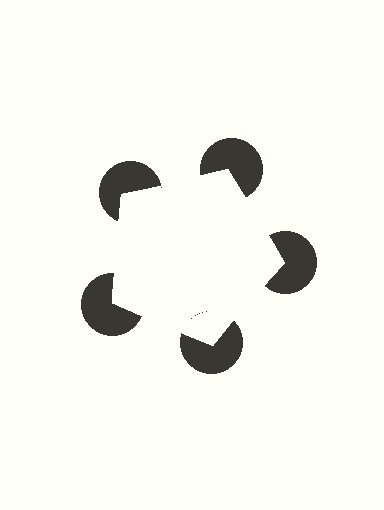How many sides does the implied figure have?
5 sides.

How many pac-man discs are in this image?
There are 5 — one at each vertex of the illusory pentagon.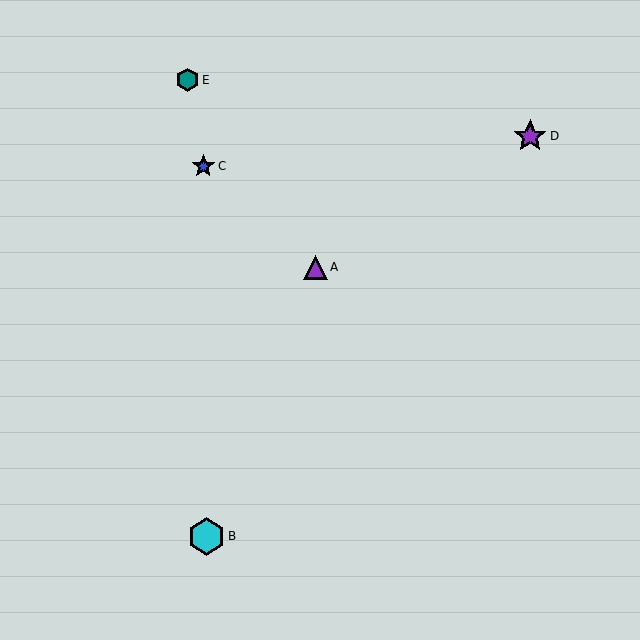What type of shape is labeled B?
Shape B is a cyan hexagon.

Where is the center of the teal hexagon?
The center of the teal hexagon is at (188, 80).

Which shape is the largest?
The cyan hexagon (labeled B) is the largest.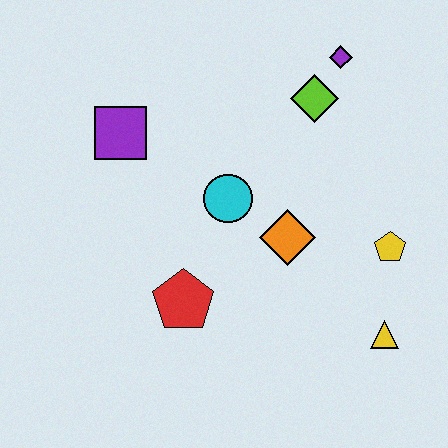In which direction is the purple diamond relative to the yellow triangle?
The purple diamond is above the yellow triangle.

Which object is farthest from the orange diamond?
The purple square is farthest from the orange diamond.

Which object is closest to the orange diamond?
The cyan circle is closest to the orange diamond.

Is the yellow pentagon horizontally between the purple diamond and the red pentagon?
No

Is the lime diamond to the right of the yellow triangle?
No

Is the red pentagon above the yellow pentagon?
No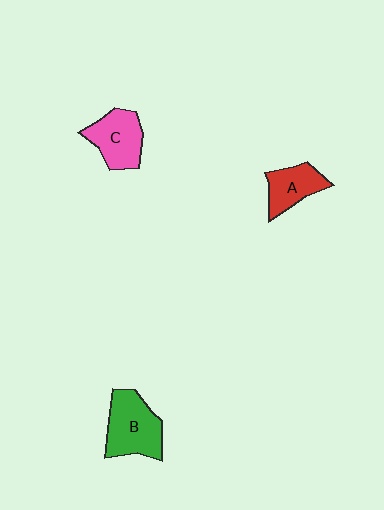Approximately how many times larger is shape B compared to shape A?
Approximately 1.5 times.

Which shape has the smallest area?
Shape A (red).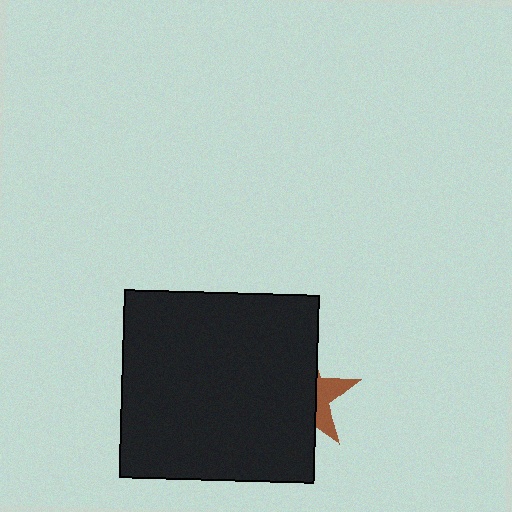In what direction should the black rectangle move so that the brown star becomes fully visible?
The black rectangle should move left. That is the shortest direction to clear the overlap and leave the brown star fully visible.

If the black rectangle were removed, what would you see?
You would see the complete brown star.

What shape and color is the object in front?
The object in front is a black rectangle.